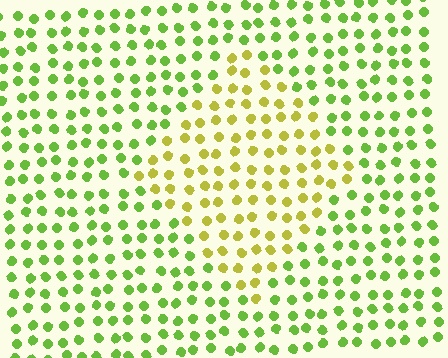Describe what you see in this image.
The image is filled with small lime elements in a uniform arrangement. A diamond-shaped region is visible where the elements are tinted to a slightly different hue, forming a subtle color boundary.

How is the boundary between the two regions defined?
The boundary is defined purely by a slight shift in hue (about 37 degrees). Spacing, size, and orientation are identical on both sides.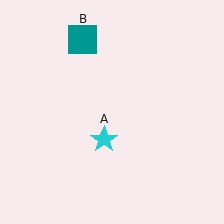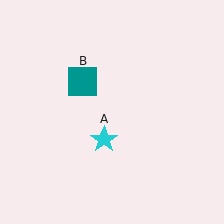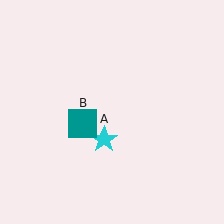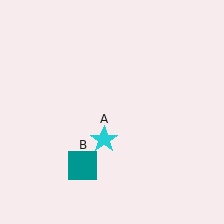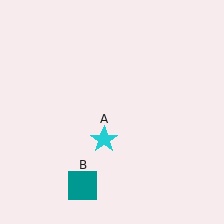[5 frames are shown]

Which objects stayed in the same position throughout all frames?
Cyan star (object A) remained stationary.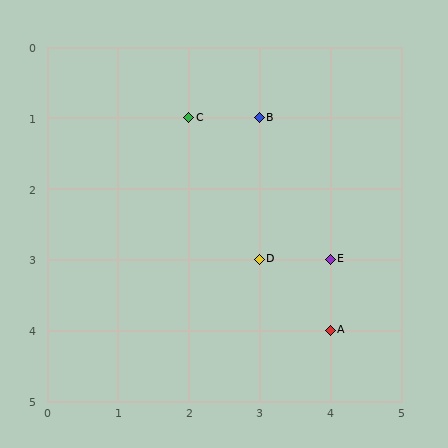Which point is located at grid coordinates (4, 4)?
Point A is at (4, 4).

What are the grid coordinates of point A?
Point A is at grid coordinates (4, 4).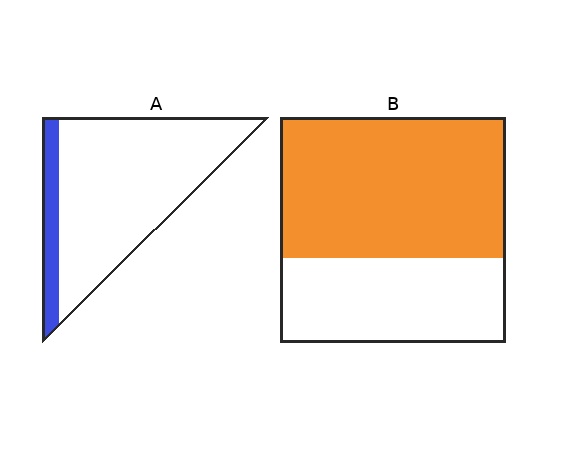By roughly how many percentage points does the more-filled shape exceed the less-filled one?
By roughly 50 percentage points (B over A).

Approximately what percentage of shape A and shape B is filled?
A is approximately 15% and B is approximately 60%.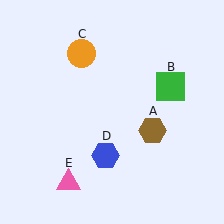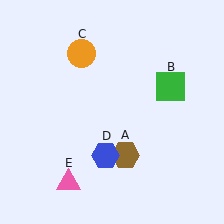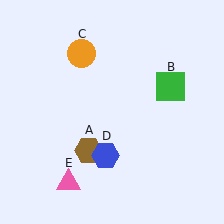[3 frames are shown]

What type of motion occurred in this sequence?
The brown hexagon (object A) rotated clockwise around the center of the scene.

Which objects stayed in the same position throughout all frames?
Green square (object B) and orange circle (object C) and blue hexagon (object D) and pink triangle (object E) remained stationary.